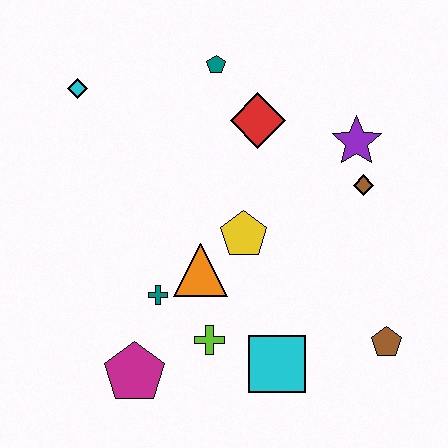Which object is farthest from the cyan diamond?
The brown pentagon is farthest from the cyan diamond.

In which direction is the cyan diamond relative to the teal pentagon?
The cyan diamond is to the left of the teal pentagon.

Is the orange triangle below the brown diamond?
Yes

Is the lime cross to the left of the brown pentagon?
Yes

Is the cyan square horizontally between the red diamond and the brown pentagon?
Yes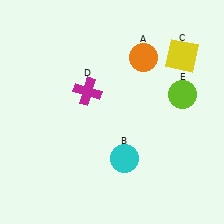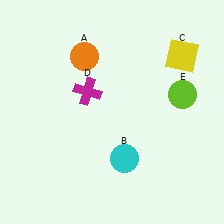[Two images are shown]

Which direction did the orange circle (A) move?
The orange circle (A) moved left.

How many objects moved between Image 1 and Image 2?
1 object moved between the two images.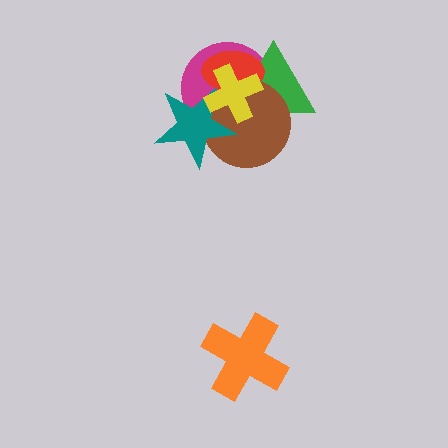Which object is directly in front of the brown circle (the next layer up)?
The teal star is directly in front of the brown circle.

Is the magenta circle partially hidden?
Yes, it is partially covered by another shape.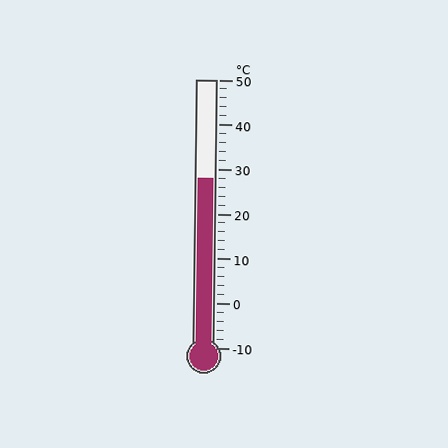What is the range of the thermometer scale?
The thermometer scale ranges from -10°C to 50°C.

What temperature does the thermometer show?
The thermometer shows approximately 28°C.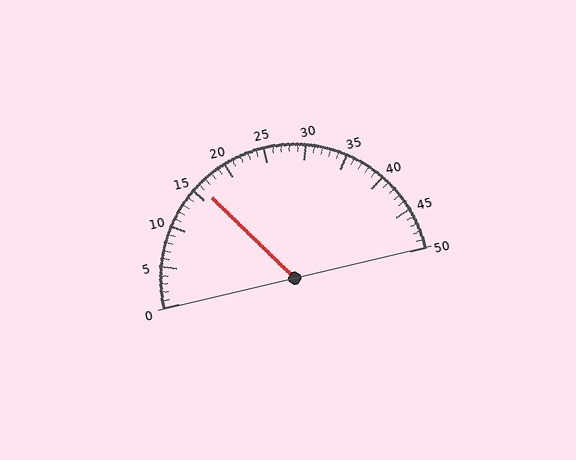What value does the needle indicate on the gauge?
The needle indicates approximately 16.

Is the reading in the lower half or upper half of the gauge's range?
The reading is in the lower half of the range (0 to 50).